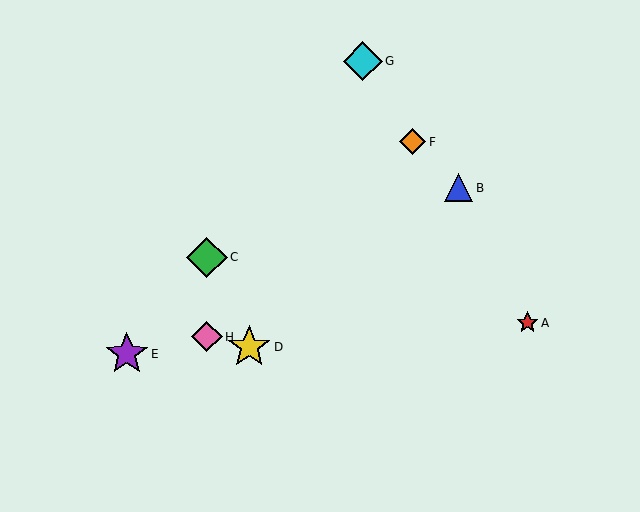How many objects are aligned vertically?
2 objects (C, H) are aligned vertically.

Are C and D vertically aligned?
No, C is at x≈207 and D is at x≈249.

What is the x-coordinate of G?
Object G is at x≈363.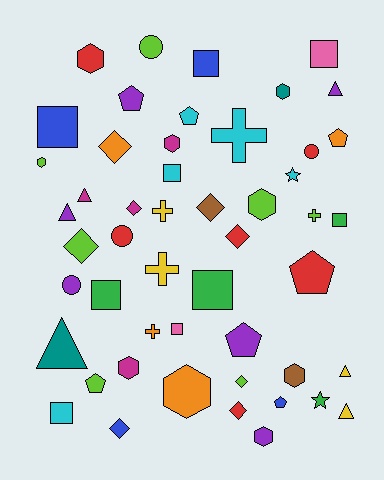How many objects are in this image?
There are 50 objects.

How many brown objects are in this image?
There are 2 brown objects.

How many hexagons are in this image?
There are 9 hexagons.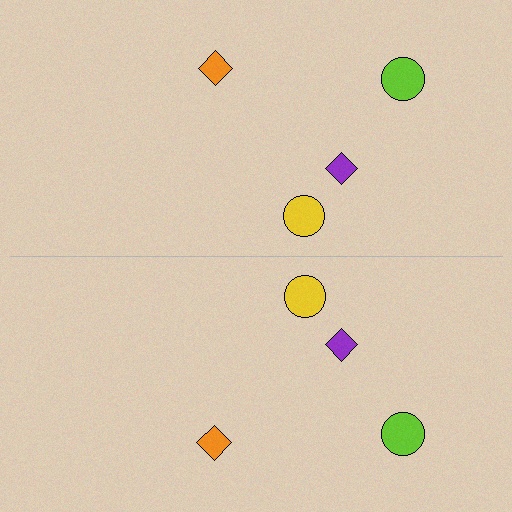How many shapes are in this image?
There are 8 shapes in this image.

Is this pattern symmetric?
Yes, this pattern has bilateral (reflection) symmetry.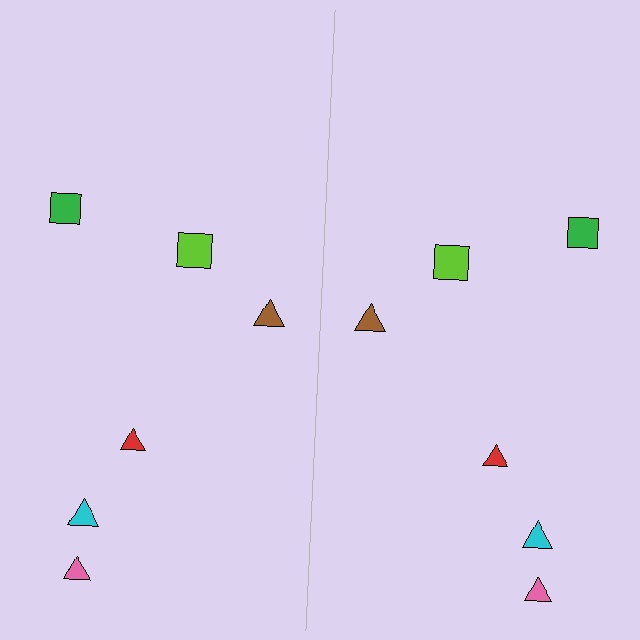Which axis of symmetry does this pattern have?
The pattern has a vertical axis of symmetry running through the center of the image.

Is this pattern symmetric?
Yes, this pattern has bilateral (reflection) symmetry.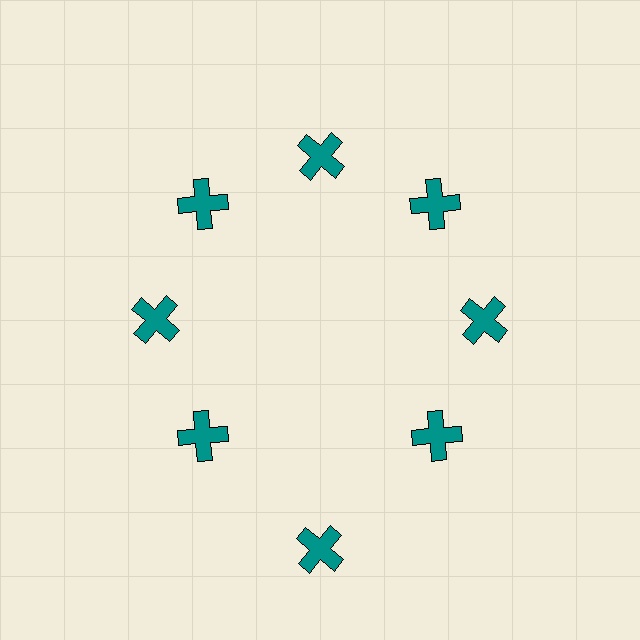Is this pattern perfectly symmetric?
No. The 8 teal crosses are arranged in a ring, but one element near the 6 o'clock position is pushed outward from the center, breaking the 8-fold rotational symmetry.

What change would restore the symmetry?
The symmetry would be restored by moving it inward, back onto the ring so that all 8 crosses sit at equal angles and equal distance from the center.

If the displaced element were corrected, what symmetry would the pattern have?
It would have 8-fold rotational symmetry — the pattern would map onto itself every 45 degrees.